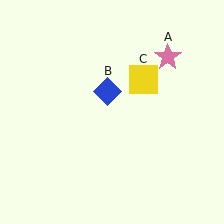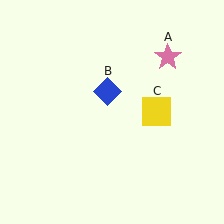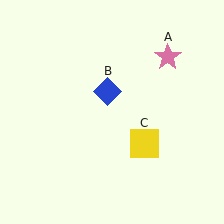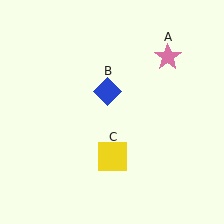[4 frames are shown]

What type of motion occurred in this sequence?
The yellow square (object C) rotated clockwise around the center of the scene.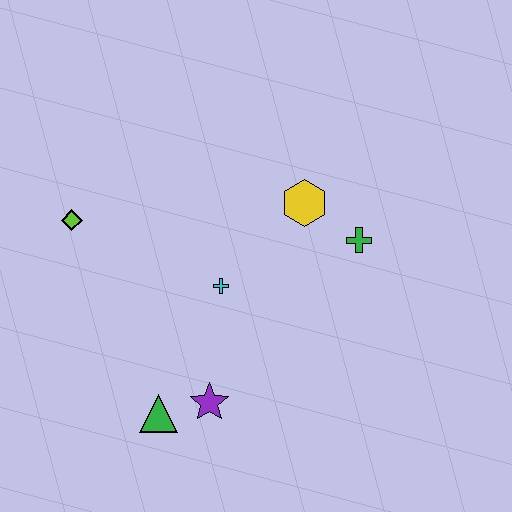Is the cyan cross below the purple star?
No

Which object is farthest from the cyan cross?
The lime diamond is farthest from the cyan cross.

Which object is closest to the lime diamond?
The cyan cross is closest to the lime diamond.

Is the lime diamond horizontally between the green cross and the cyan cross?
No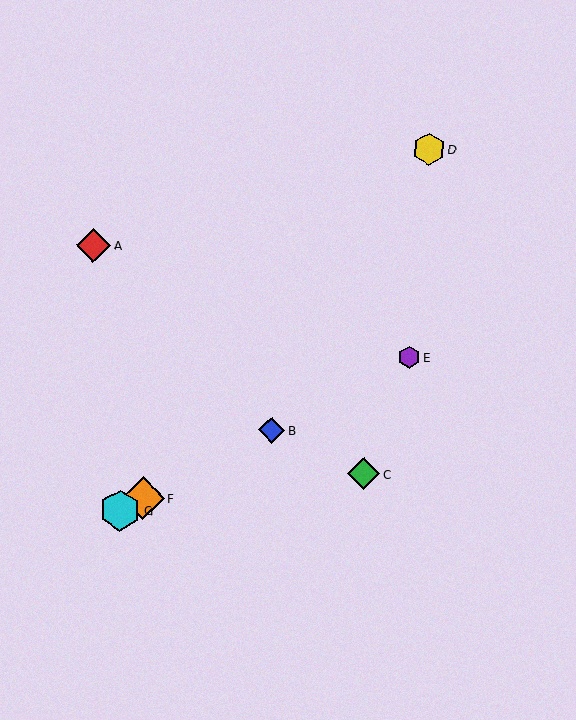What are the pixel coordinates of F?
Object F is at (143, 498).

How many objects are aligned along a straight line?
4 objects (B, E, F, G) are aligned along a straight line.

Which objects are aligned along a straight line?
Objects B, E, F, G are aligned along a straight line.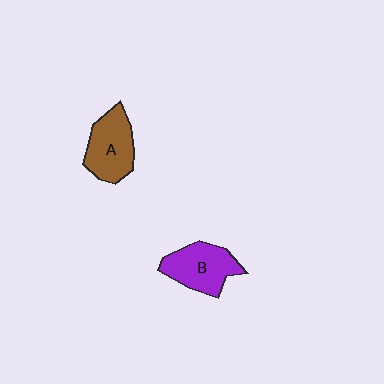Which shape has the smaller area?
Shape A (brown).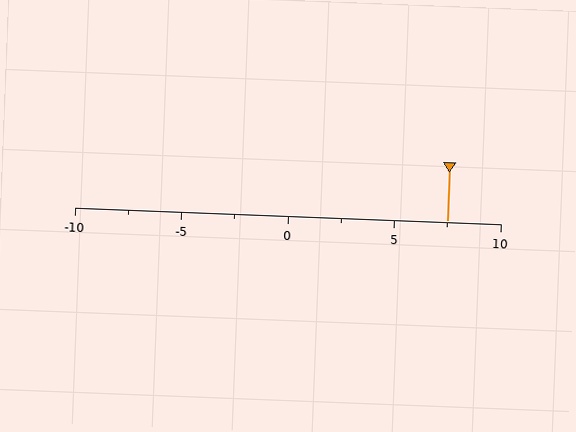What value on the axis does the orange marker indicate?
The marker indicates approximately 7.5.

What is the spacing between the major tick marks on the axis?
The major ticks are spaced 5 apart.